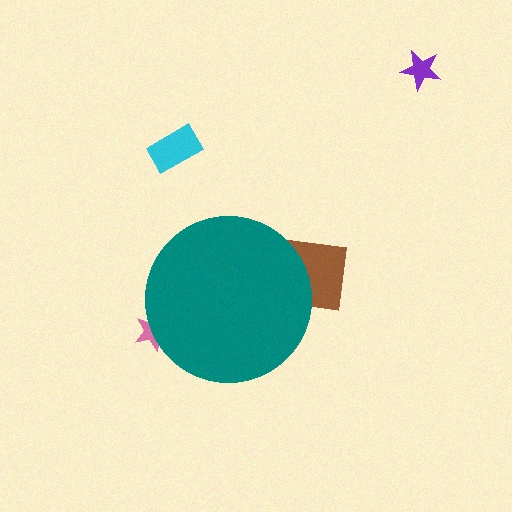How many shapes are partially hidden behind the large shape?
2 shapes are partially hidden.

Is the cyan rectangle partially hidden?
No, the cyan rectangle is fully visible.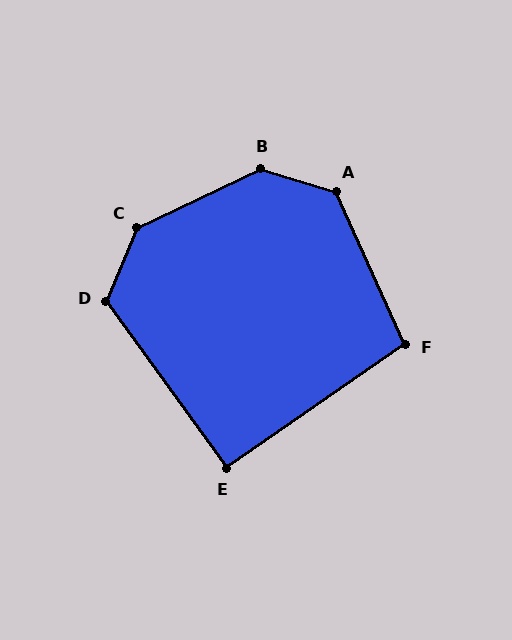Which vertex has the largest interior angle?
B, at approximately 138 degrees.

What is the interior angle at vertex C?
Approximately 138 degrees (obtuse).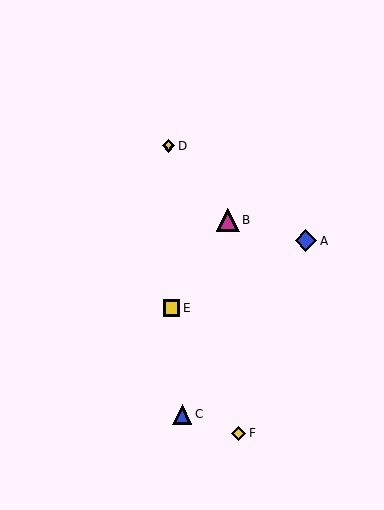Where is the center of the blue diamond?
The center of the blue diamond is at (306, 241).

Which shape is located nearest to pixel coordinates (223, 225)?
The magenta triangle (labeled B) at (228, 220) is nearest to that location.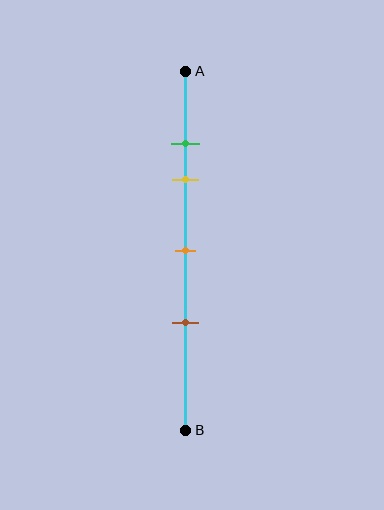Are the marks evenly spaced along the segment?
No, the marks are not evenly spaced.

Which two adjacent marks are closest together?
The green and yellow marks are the closest adjacent pair.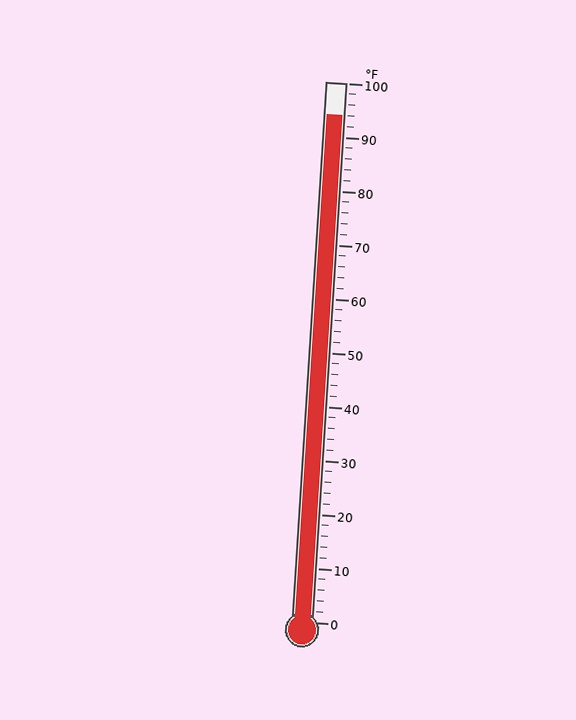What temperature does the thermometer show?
The thermometer shows approximately 94°F.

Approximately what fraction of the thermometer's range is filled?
The thermometer is filled to approximately 95% of its range.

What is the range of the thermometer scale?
The thermometer scale ranges from 0°F to 100°F.